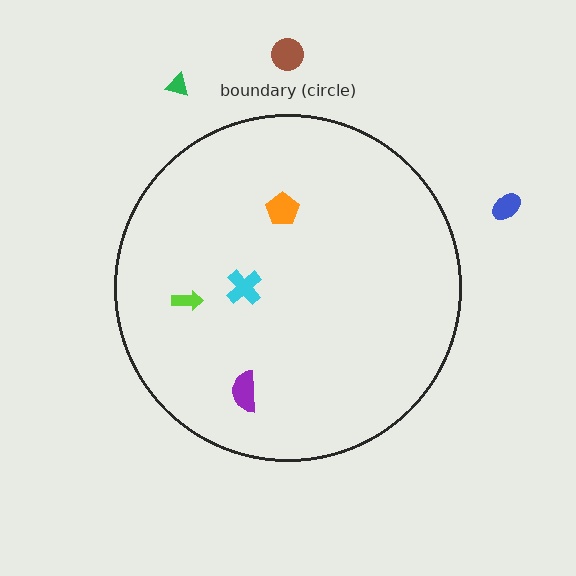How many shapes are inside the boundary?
4 inside, 3 outside.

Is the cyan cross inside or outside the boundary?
Inside.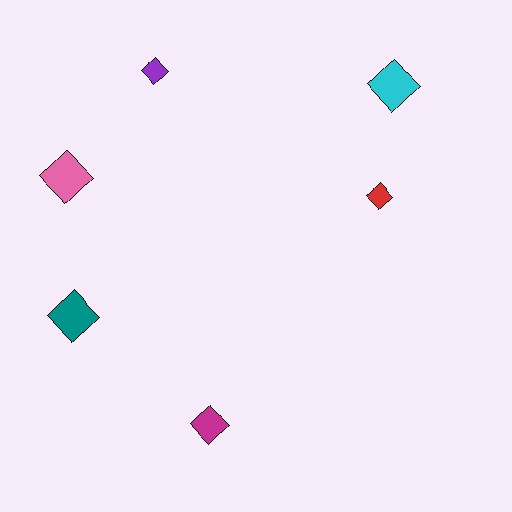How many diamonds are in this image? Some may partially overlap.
There are 6 diamonds.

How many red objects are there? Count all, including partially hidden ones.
There is 1 red object.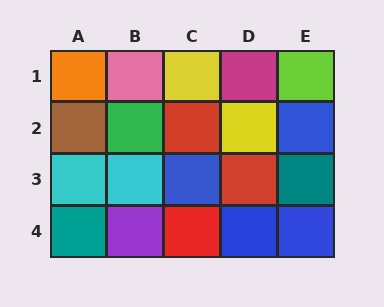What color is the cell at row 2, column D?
Yellow.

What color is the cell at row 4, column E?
Blue.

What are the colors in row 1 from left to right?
Orange, pink, yellow, magenta, lime.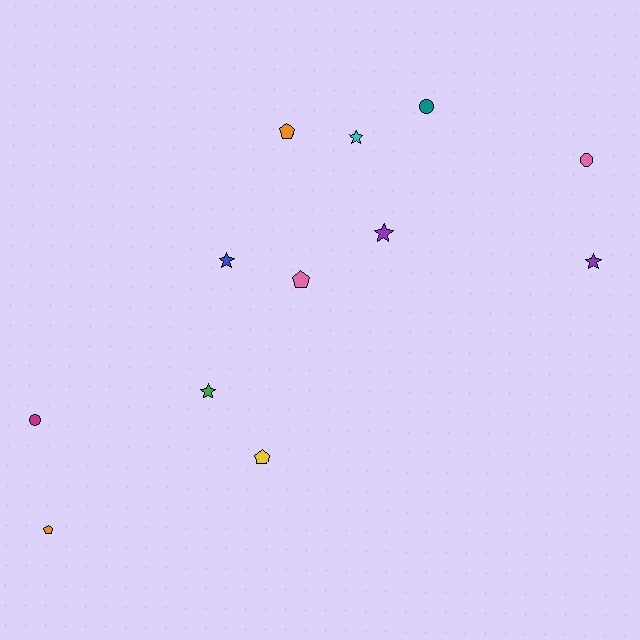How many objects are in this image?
There are 12 objects.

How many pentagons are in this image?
There are 4 pentagons.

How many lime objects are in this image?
There are no lime objects.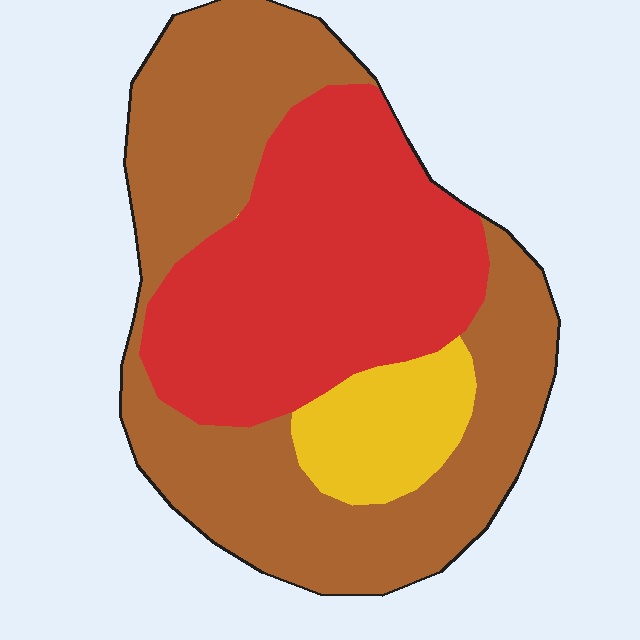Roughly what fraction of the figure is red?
Red covers 39% of the figure.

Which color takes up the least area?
Yellow, at roughly 10%.